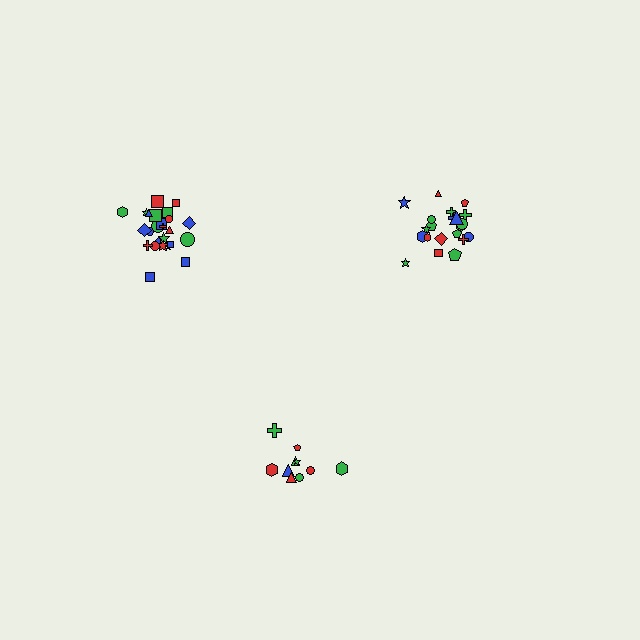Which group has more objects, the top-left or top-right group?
The top-left group.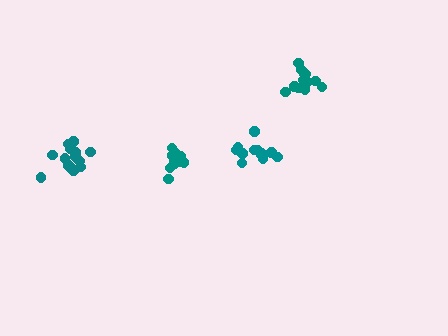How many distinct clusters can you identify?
There are 4 distinct clusters.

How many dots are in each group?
Group 1: 10 dots, Group 2: 14 dots, Group 3: 12 dots, Group 4: 15 dots (51 total).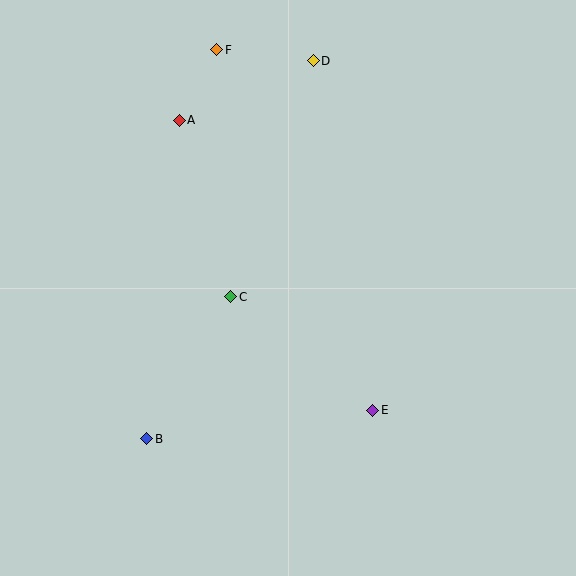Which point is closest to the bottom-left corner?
Point B is closest to the bottom-left corner.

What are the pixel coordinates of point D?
Point D is at (313, 61).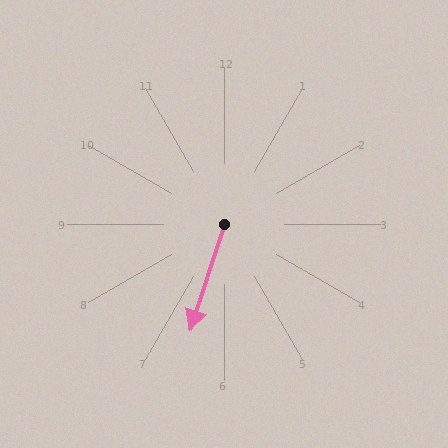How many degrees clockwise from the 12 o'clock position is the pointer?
Approximately 198 degrees.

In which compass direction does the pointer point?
South.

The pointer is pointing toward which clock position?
Roughly 7 o'clock.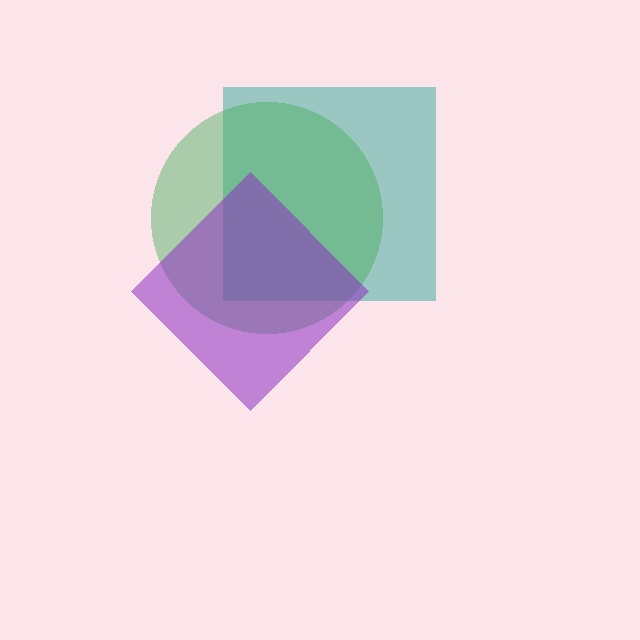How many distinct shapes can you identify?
There are 3 distinct shapes: a teal square, a green circle, a purple diamond.